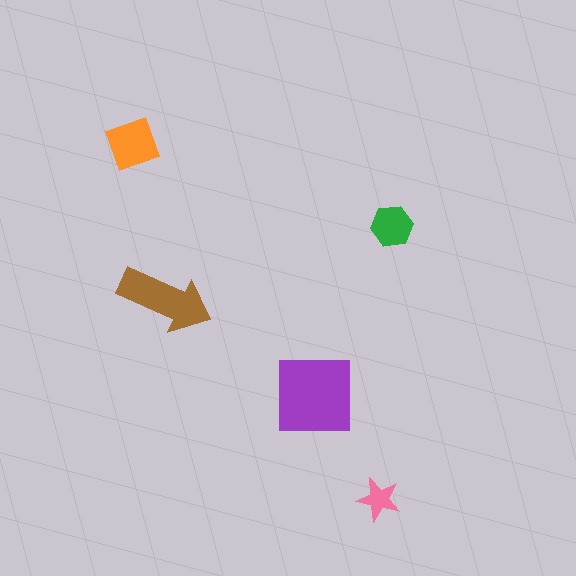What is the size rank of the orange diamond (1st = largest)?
3rd.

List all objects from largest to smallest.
The purple square, the brown arrow, the orange diamond, the green hexagon, the pink star.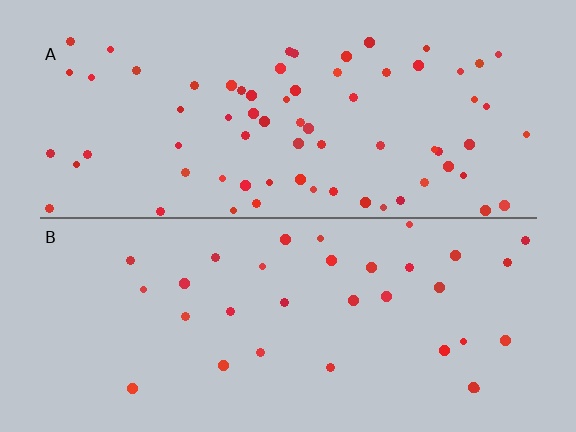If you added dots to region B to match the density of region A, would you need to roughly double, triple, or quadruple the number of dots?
Approximately double.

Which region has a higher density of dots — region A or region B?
A (the top).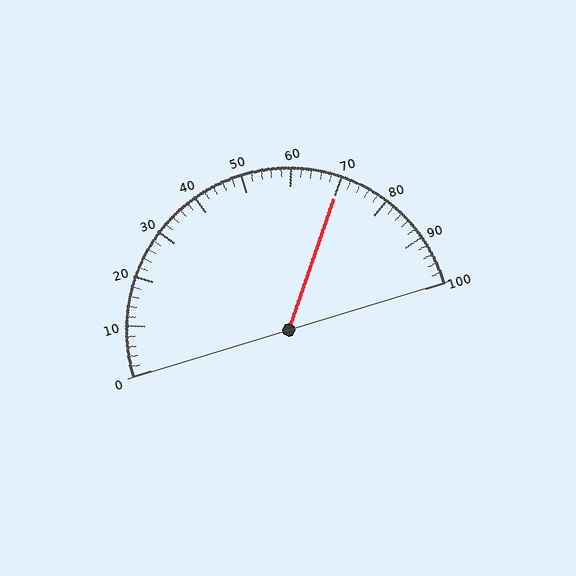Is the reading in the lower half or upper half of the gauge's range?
The reading is in the upper half of the range (0 to 100).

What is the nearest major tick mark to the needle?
The nearest major tick mark is 70.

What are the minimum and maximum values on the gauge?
The gauge ranges from 0 to 100.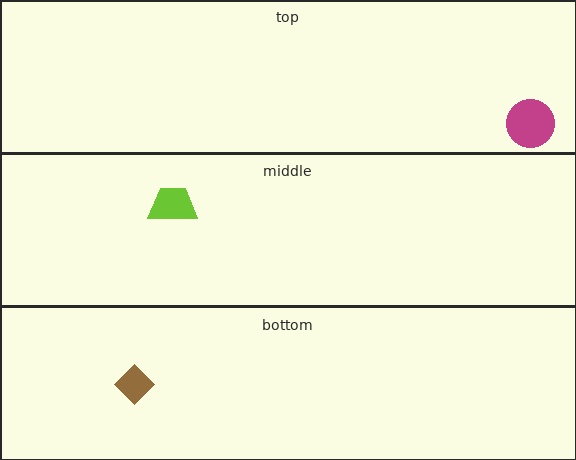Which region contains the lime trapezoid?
The middle region.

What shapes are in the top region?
The magenta circle.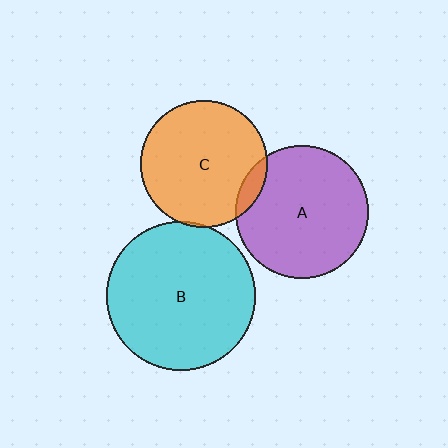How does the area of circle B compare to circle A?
Approximately 1.2 times.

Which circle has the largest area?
Circle B (cyan).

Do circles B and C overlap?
Yes.